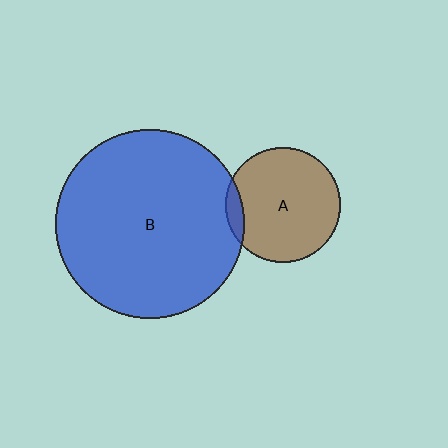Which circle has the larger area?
Circle B (blue).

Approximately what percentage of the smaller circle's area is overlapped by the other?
Approximately 5%.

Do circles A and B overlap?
Yes.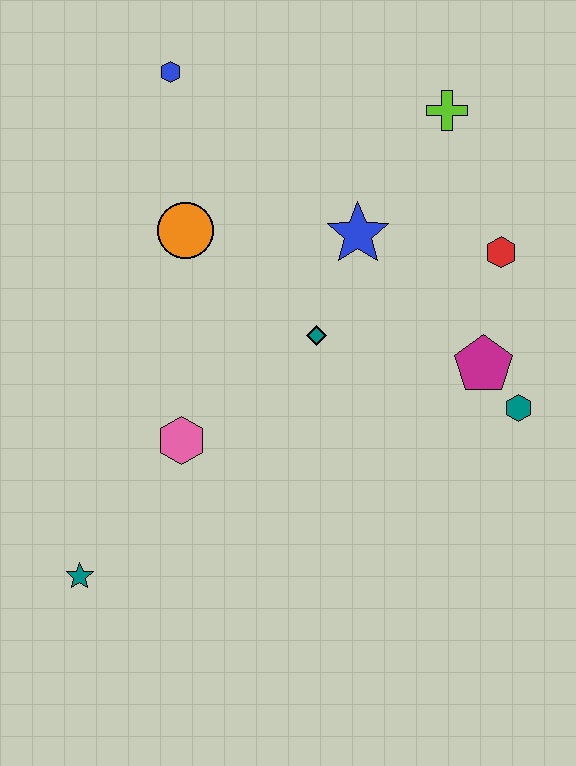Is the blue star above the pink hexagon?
Yes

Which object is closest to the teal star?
The pink hexagon is closest to the teal star.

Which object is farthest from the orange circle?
The teal hexagon is farthest from the orange circle.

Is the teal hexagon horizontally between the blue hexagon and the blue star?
No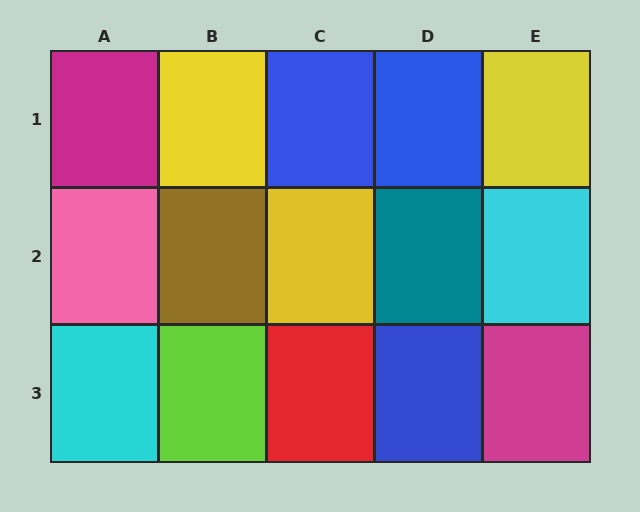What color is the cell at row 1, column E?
Yellow.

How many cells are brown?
1 cell is brown.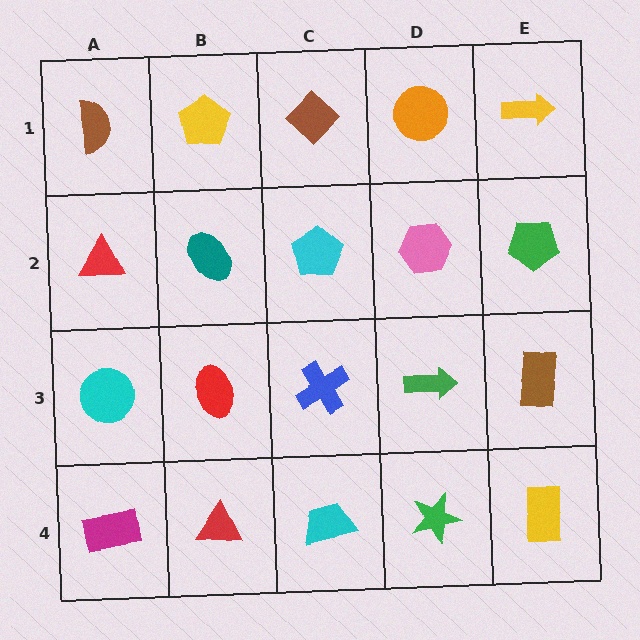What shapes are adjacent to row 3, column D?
A pink hexagon (row 2, column D), a green star (row 4, column D), a blue cross (row 3, column C), a brown rectangle (row 3, column E).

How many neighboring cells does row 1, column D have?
3.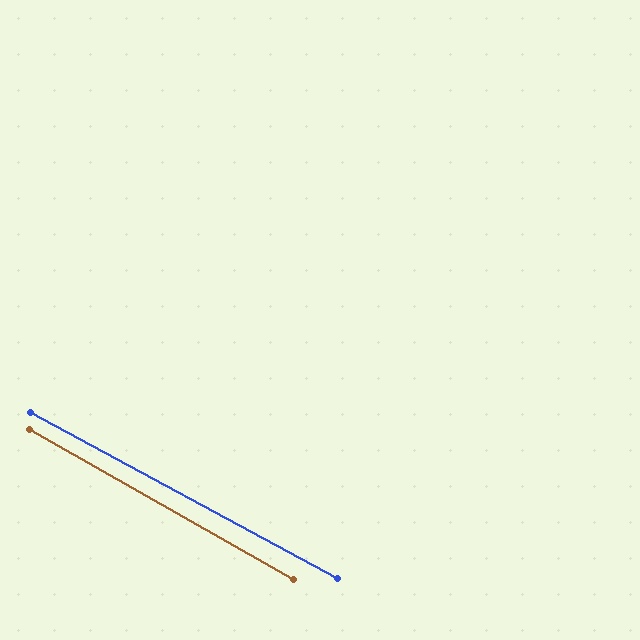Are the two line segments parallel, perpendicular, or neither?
Parallel — their directions differ by only 1.1°.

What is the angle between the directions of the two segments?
Approximately 1 degree.